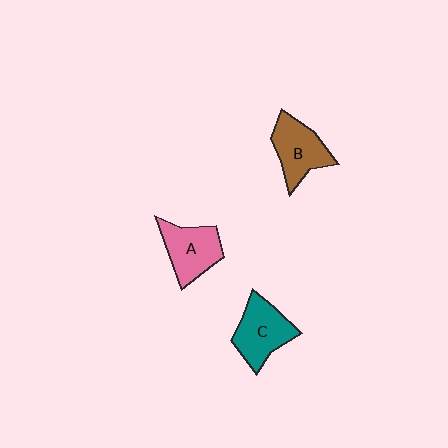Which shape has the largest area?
Shape C (teal).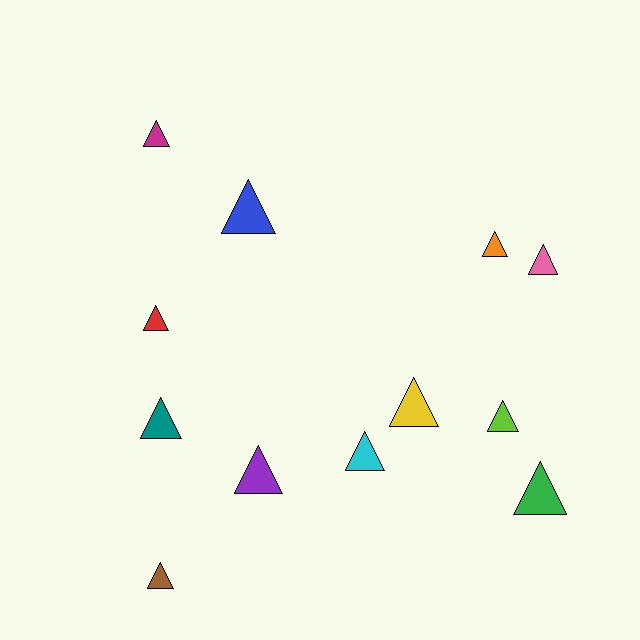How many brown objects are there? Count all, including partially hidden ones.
There is 1 brown object.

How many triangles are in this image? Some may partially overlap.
There are 12 triangles.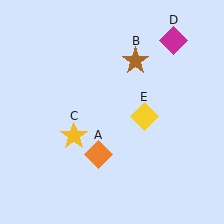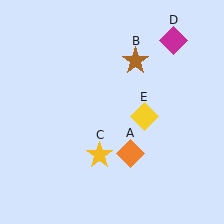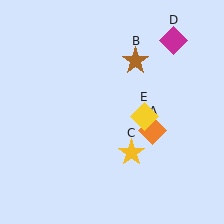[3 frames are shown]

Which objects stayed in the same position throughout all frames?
Brown star (object B) and magenta diamond (object D) and yellow diamond (object E) remained stationary.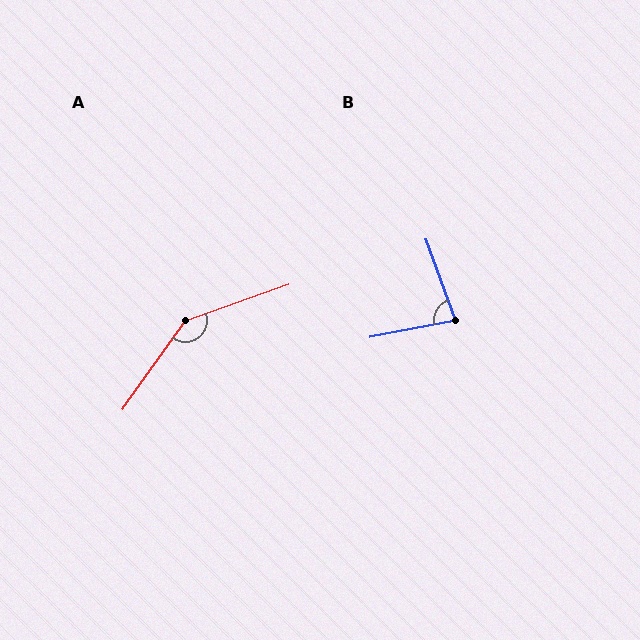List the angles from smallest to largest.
B (81°), A (145°).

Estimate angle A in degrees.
Approximately 145 degrees.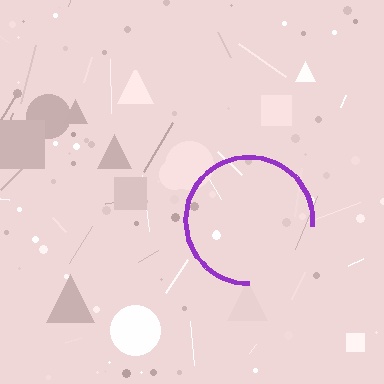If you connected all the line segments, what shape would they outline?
They would outline a circle.